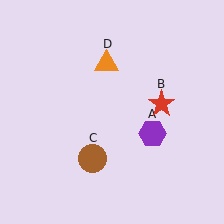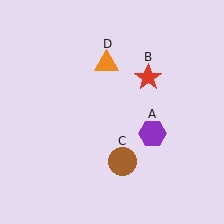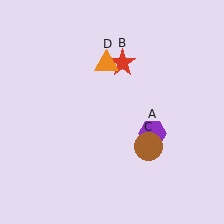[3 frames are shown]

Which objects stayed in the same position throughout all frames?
Purple hexagon (object A) and orange triangle (object D) remained stationary.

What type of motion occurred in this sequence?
The red star (object B), brown circle (object C) rotated counterclockwise around the center of the scene.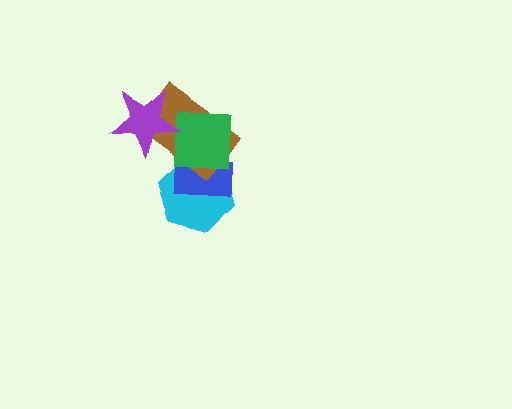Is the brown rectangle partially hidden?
Yes, it is partially covered by another shape.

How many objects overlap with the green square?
3 objects overlap with the green square.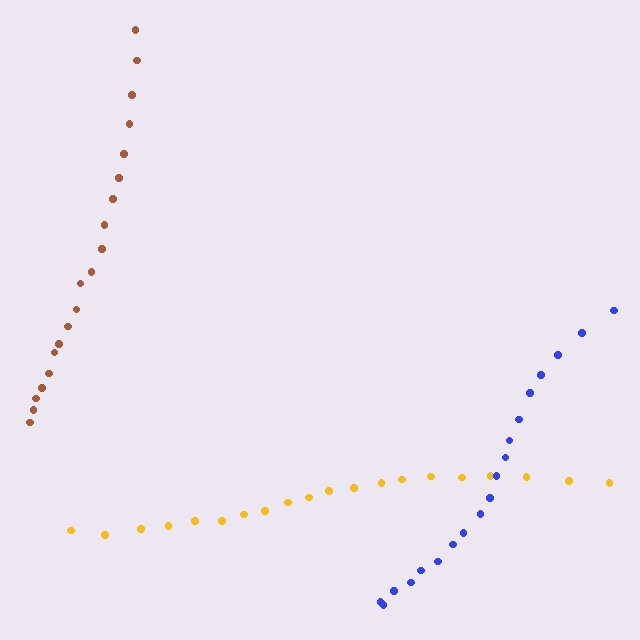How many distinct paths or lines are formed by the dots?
There are 3 distinct paths.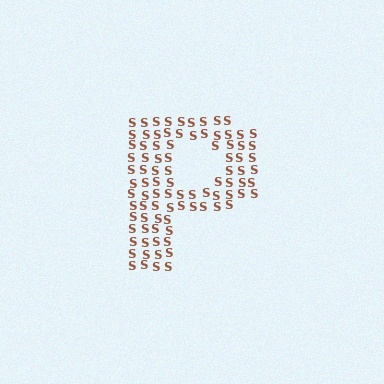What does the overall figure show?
The overall figure shows the letter P.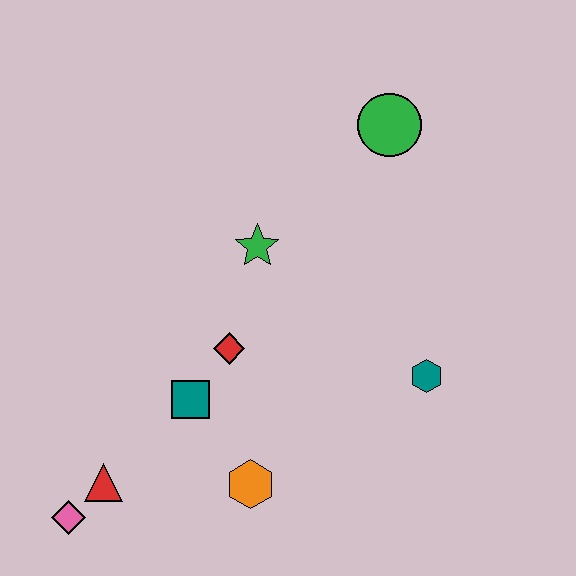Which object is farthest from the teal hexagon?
The pink diamond is farthest from the teal hexagon.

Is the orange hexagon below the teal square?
Yes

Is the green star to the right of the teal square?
Yes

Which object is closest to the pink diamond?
The red triangle is closest to the pink diamond.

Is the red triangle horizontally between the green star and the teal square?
No